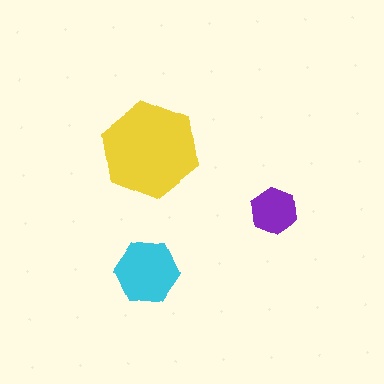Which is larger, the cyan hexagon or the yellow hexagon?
The yellow one.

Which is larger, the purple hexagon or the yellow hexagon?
The yellow one.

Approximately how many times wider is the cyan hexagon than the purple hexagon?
About 1.5 times wider.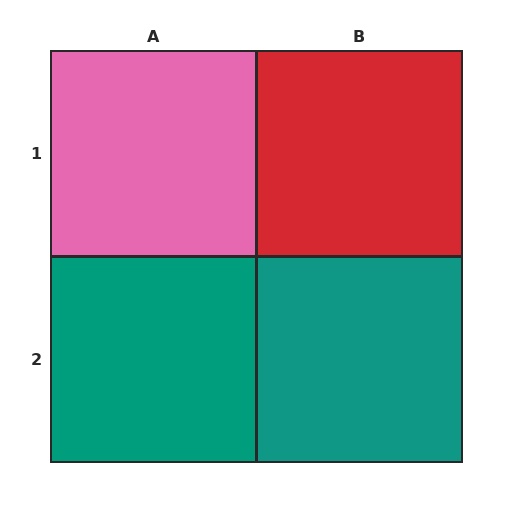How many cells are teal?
2 cells are teal.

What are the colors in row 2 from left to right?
Teal, teal.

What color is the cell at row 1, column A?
Pink.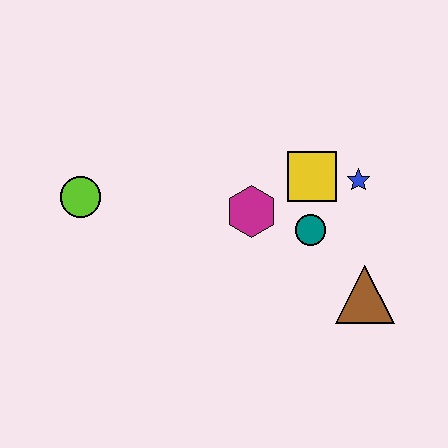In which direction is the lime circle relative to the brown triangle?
The lime circle is to the left of the brown triangle.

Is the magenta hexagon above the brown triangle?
Yes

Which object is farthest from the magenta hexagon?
The lime circle is farthest from the magenta hexagon.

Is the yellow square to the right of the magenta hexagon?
Yes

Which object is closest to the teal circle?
The yellow square is closest to the teal circle.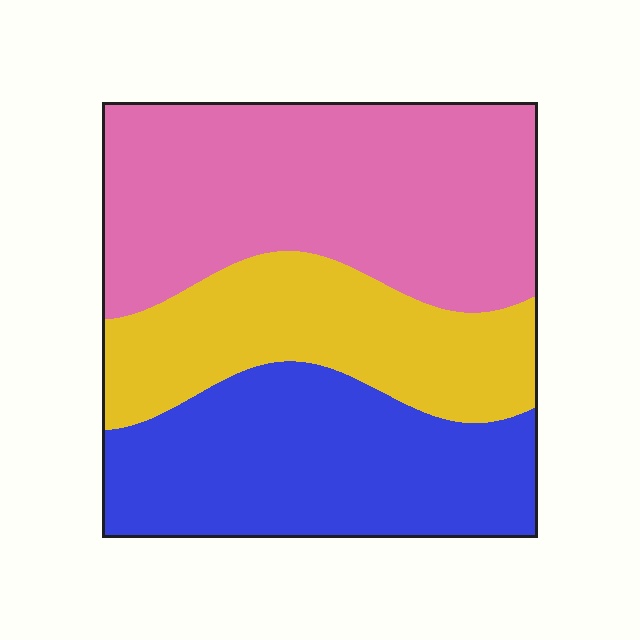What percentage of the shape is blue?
Blue covers 32% of the shape.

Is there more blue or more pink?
Pink.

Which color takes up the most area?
Pink, at roughly 40%.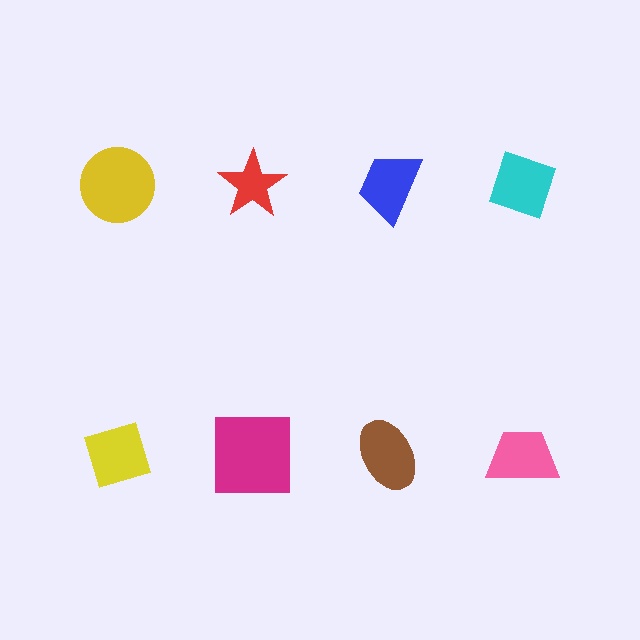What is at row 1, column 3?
A blue trapezoid.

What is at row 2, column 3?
A brown ellipse.